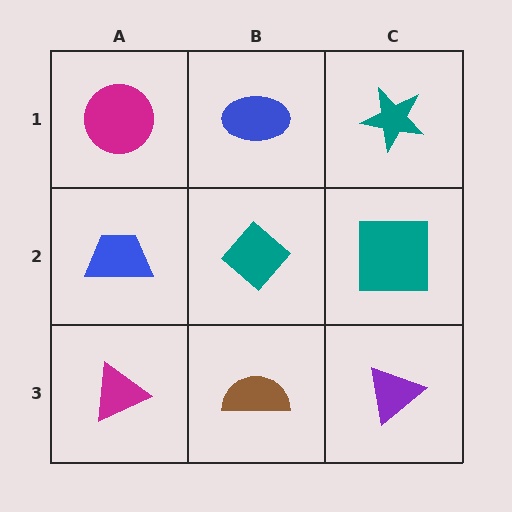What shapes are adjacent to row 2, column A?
A magenta circle (row 1, column A), a magenta triangle (row 3, column A), a teal diamond (row 2, column B).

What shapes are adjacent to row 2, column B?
A blue ellipse (row 1, column B), a brown semicircle (row 3, column B), a blue trapezoid (row 2, column A), a teal square (row 2, column C).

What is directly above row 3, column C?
A teal square.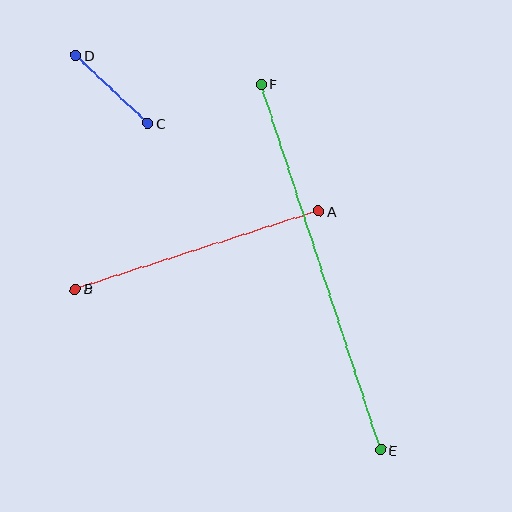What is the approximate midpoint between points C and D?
The midpoint is at approximately (112, 89) pixels.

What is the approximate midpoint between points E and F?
The midpoint is at approximately (321, 267) pixels.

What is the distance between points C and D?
The distance is approximately 99 pixels.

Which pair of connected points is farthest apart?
Points E and F are farthest apart.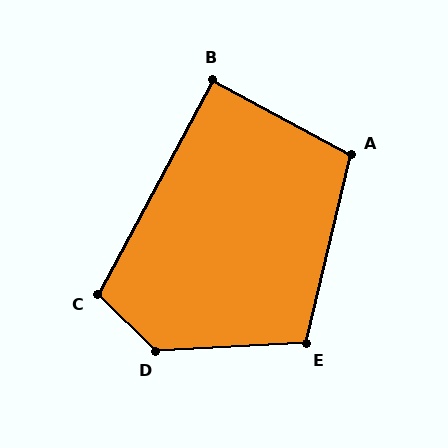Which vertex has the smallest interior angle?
B, at approximately 90 degrees.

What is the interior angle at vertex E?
Approximately 107 degrees (obtuse).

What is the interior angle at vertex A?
Approximately 105 degrees (obtuse).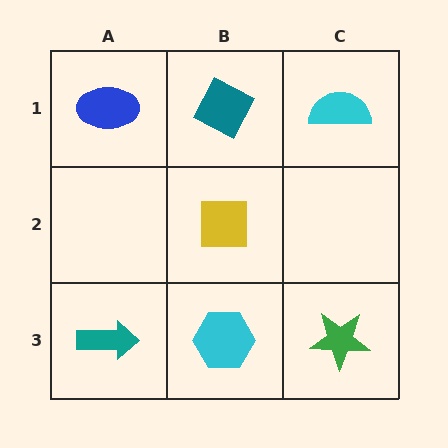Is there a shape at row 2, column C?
No, that cell is empty.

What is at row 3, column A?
A teal arrow.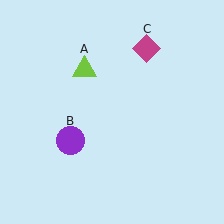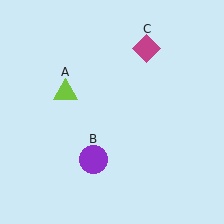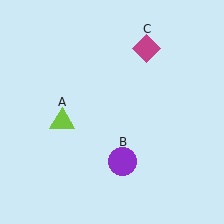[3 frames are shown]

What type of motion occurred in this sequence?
The lime triangle (object A), purple circle (object B) rotated counterclockwise around the center of the scene.